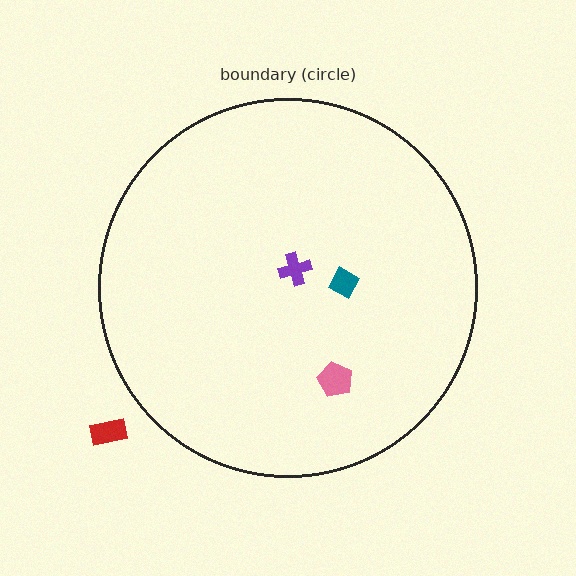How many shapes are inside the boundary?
3 inside, 1 outside.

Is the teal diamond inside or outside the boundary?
Inside.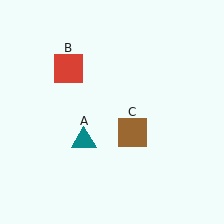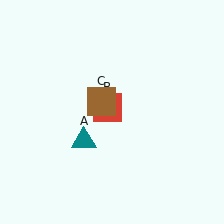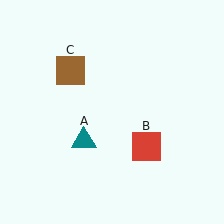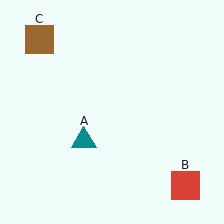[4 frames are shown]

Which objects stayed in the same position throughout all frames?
Teal triangle (object A) remained stationary.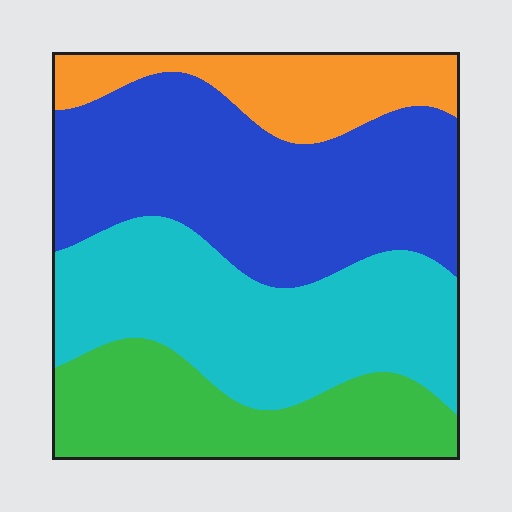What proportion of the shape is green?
Green covers about 20% of the shape.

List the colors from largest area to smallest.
From largest to smallest: blue, cyan, green, orange.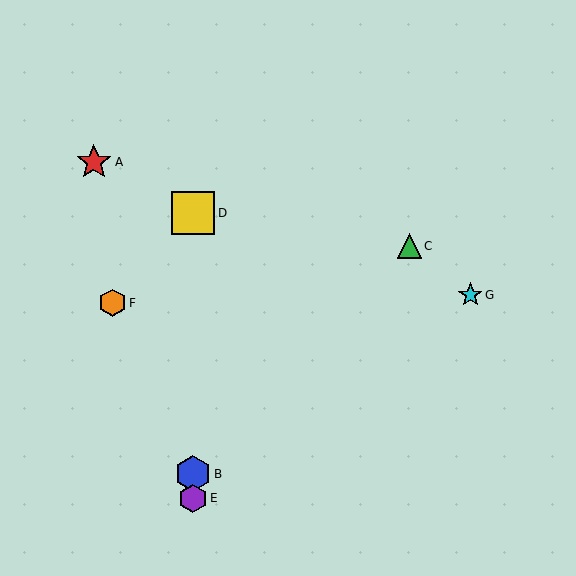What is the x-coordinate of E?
Object E is at x≈193.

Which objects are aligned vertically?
Objects B, D, E are aligned vertically.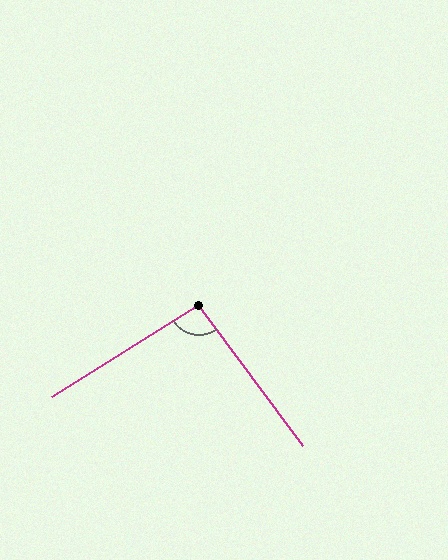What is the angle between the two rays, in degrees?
Approximately 94 degrees.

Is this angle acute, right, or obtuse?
It is approximately a right angle.